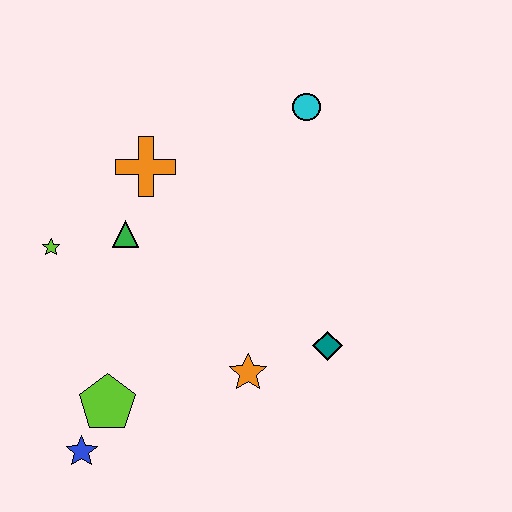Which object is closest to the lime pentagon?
The blue star is closest to the lime pentagon.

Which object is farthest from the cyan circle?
The blue star is farthest from the cyan circle.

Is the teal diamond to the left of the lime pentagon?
No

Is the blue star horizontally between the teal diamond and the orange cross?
No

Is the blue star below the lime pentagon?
Yes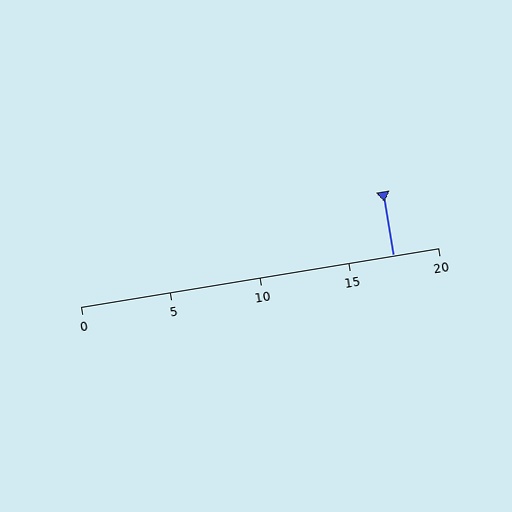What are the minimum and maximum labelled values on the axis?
The axis runs from 0 to 20.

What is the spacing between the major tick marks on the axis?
The major ticks are spaced 5 apart.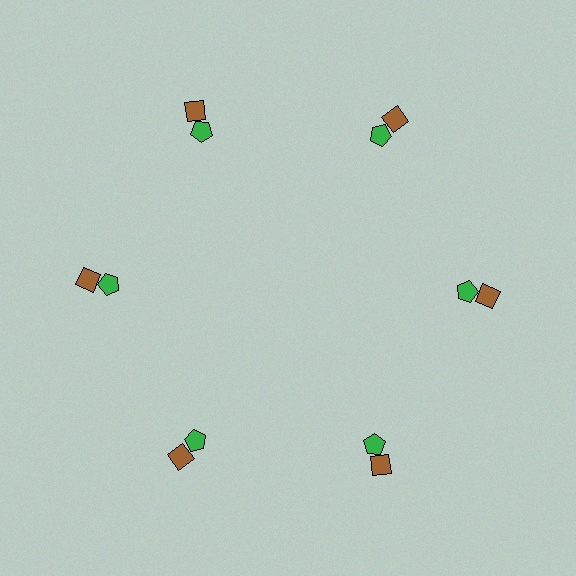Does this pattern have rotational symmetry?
Yes, this pattern has 6-fold rotational symmetry. It looks the same after rotating 60 degrees around the center.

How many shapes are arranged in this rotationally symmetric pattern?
There are 12 shapes, arranged in 6 groups of 2.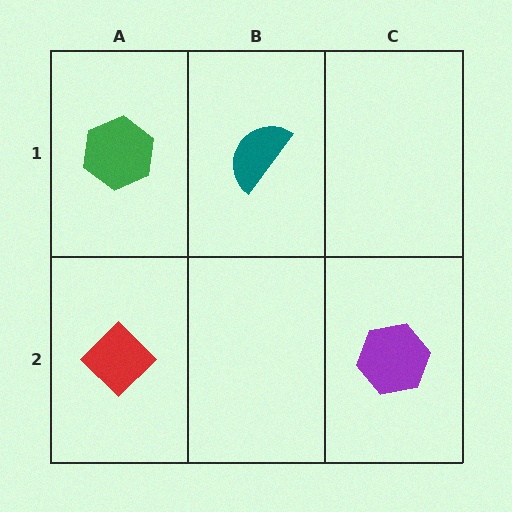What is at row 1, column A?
A green hexagon.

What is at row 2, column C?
A purple hexagon.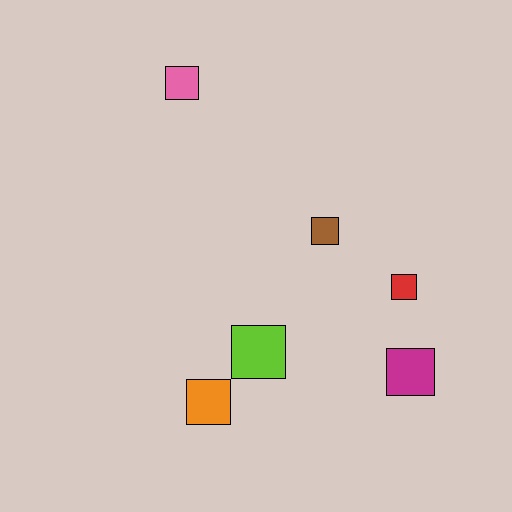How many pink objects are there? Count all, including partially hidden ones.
There is 1 pink object.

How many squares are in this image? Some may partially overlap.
There are 6 squares.